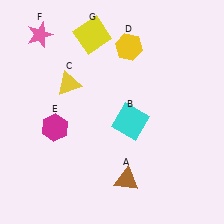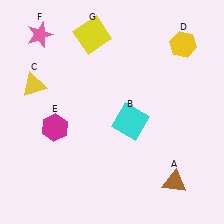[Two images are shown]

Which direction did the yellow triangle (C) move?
The yellow triangle (C) moved left.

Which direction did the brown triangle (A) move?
The brown triangle (A) moved right.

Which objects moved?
The objects that moved are: the brown triangle (A), the yellow triangle (C), the yellow hexagon (D).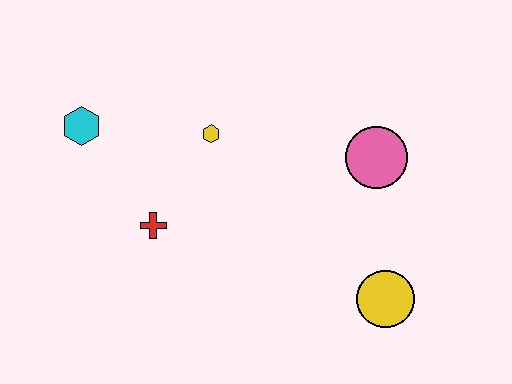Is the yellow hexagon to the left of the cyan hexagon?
No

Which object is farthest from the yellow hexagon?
The yellow circle is farthest from the yellow hexagon.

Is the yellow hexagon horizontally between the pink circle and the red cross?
Yes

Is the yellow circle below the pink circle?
Yes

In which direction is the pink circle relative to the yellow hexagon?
The pink circle is to the right of the yellow hexagon.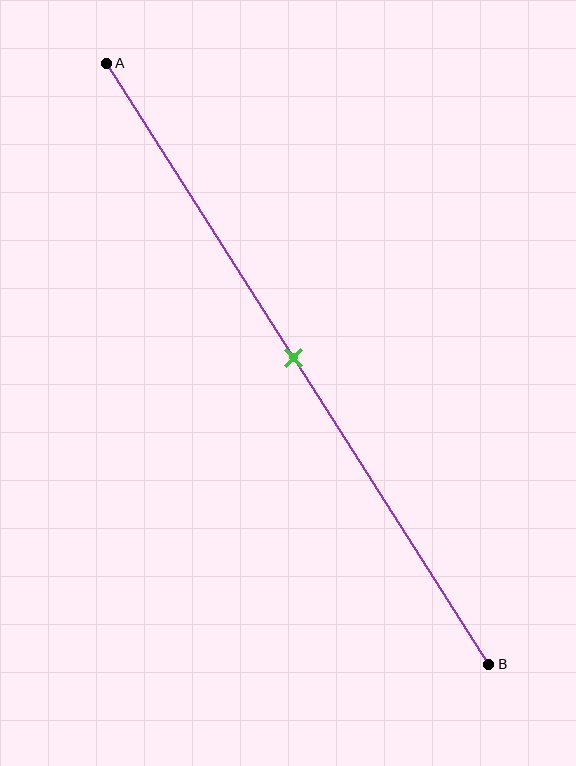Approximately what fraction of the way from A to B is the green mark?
The green mark is approximately 50% of the way from A to B.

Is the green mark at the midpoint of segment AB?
Yes, the mark is approximately at the midpoint.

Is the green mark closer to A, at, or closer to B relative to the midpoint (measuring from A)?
The green mark is approximately at the midpoint of segment AB.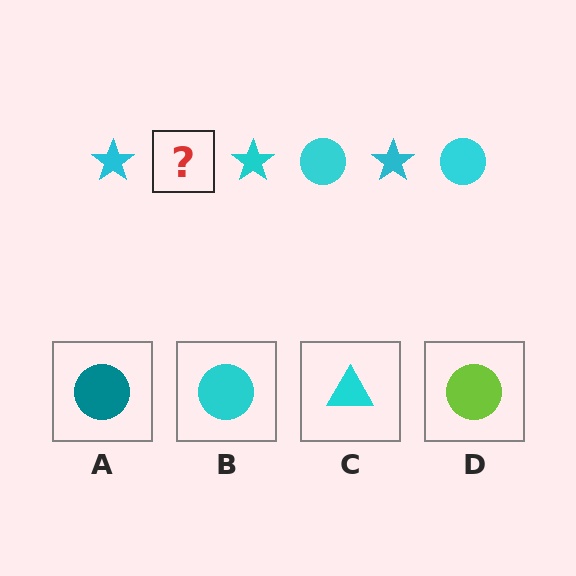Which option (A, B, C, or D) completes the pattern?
B.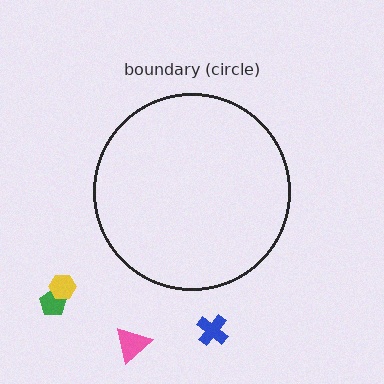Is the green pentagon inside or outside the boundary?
Outside.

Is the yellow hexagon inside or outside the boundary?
Outside.